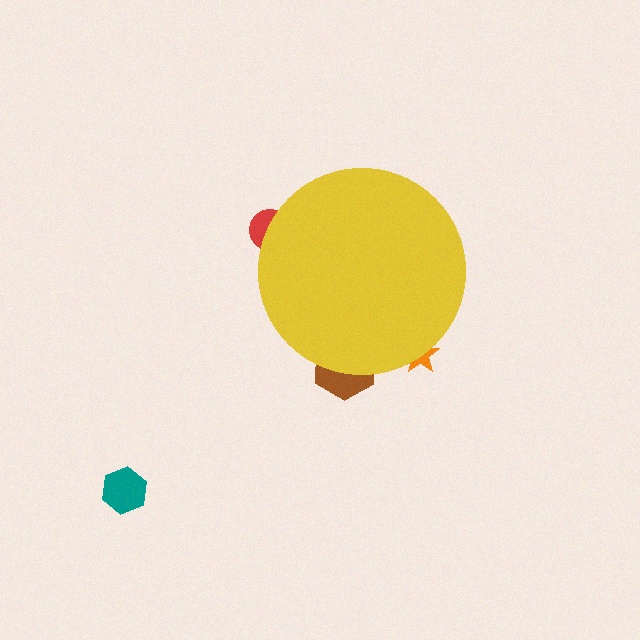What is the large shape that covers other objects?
A yellow circle.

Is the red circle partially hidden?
Yes, the red circle is partially hidden behind the yellow circle.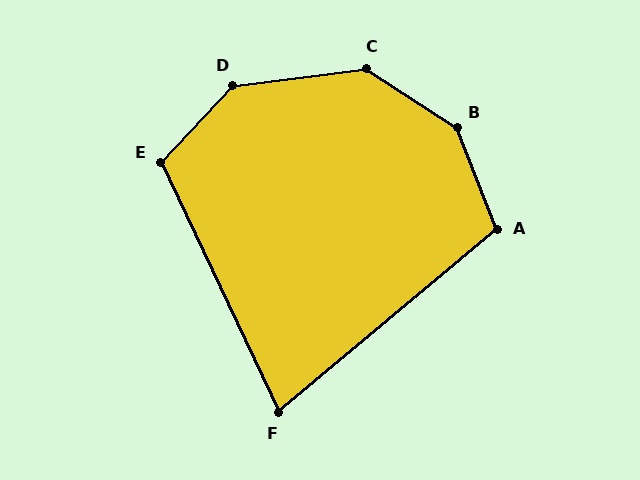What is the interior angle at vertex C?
Approximately 140 degrees (obtuse).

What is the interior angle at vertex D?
Approximately 140 degrees (obtuse).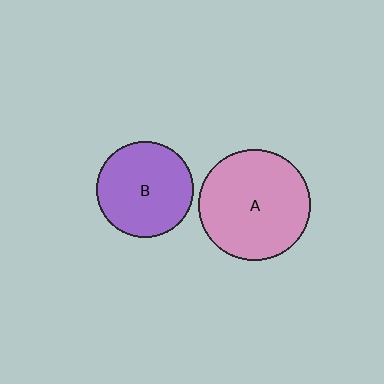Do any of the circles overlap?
No, none of the circles overlap.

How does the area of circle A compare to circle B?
Approximately 1.3 times.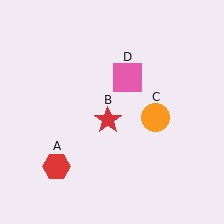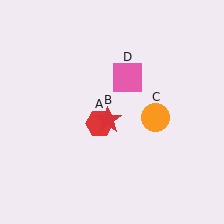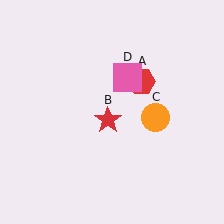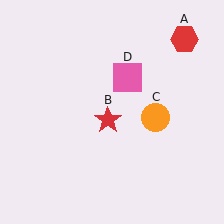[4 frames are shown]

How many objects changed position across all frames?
1 object changed position: red hexagon (object A).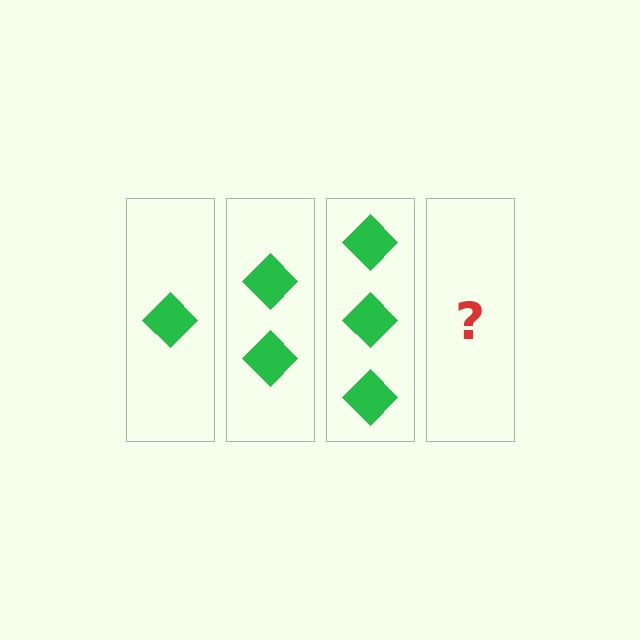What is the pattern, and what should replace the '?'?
The pattern is that each step adds one more diamond. The '?' should be 4 diamonds.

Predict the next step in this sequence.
The next step is 4 diamonds.